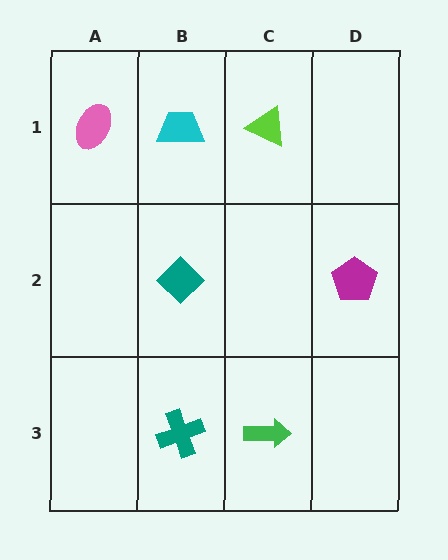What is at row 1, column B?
A cyan trapezoid.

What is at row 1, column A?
A pink ellipse.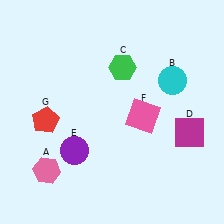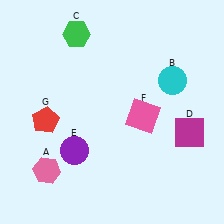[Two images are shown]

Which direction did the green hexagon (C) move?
The green hexagon (C) moved left.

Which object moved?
The green hexagon (C) moved left.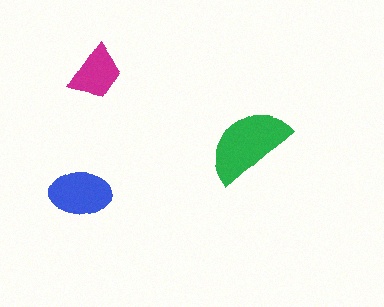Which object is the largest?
The green semicircle.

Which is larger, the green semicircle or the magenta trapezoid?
The green semicircle.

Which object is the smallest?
The magenta trapezoid.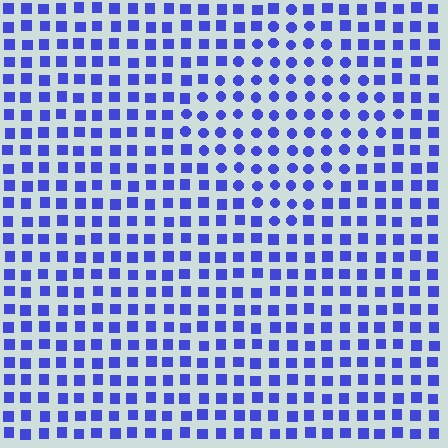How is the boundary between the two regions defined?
The boundary is defined by a change in element shape: circles inside vs. squares outside. All elements share the same color and spacing.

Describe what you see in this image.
The image is filled with small blue elements arranged in a uniform grid. A diamond-shaped region contains circles, while the surrounding area contains squares. The boundary is defined purely by the change in element shape.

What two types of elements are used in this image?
The image uses circles inside the diamond region and squares outside it.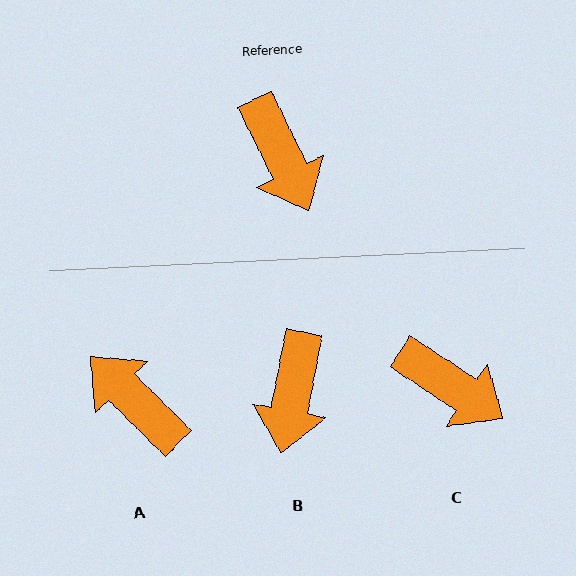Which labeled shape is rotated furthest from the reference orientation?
A, about 161 degrees away.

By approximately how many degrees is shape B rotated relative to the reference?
Approximately 37 degrees clockwise.